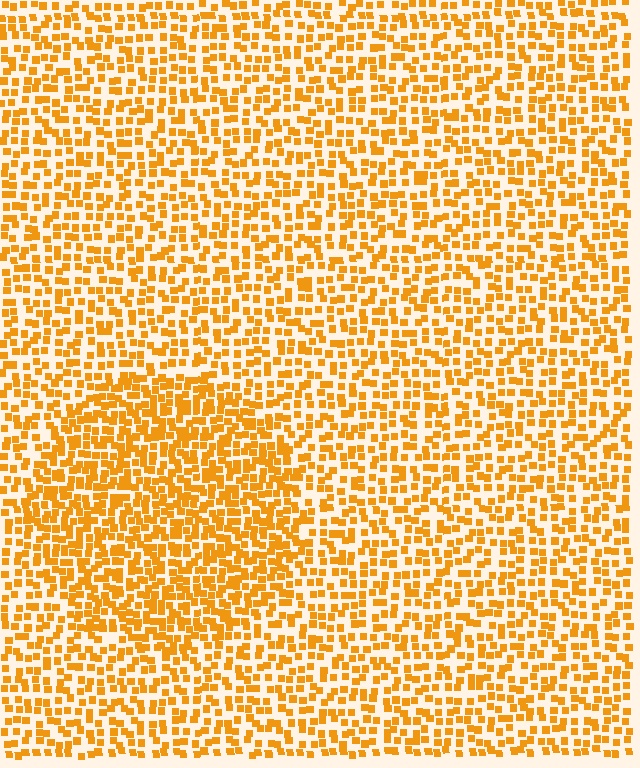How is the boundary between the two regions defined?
The boundary is defined by a change in element density (approximately 1.6x ratio). All elements are the same color, size, and shape.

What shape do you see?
I see a circle.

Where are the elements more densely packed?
The elements are more densely packed inside the circle boundary.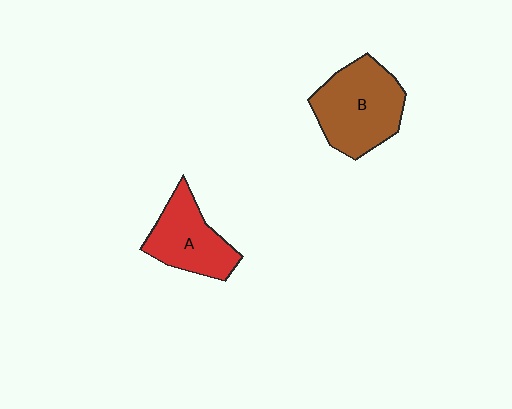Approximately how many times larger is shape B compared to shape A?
Approximately 1.3 times.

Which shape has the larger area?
Shape B (brown).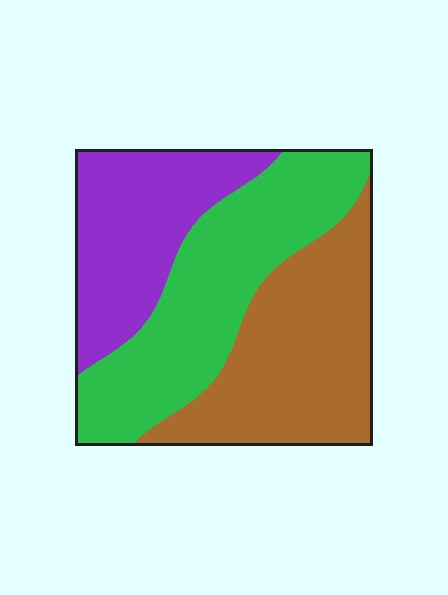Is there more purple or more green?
Green.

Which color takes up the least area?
Purple, at roughly 25%.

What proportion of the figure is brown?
Brown takes up between a quarter and a half of the figure.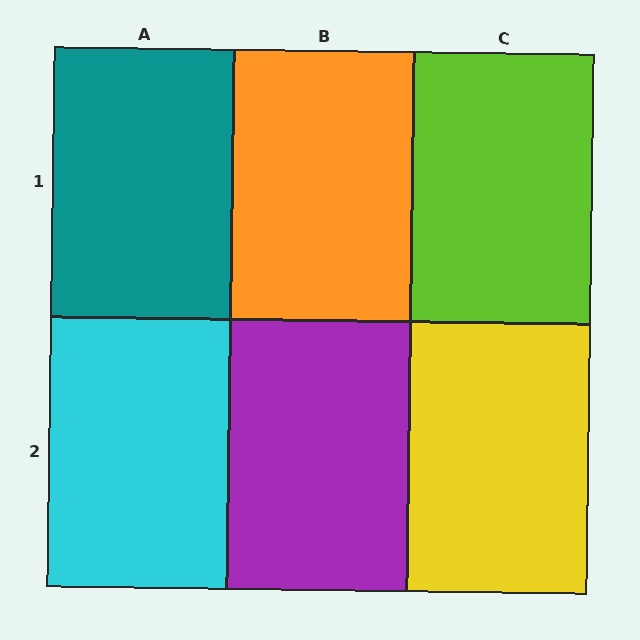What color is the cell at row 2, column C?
Yellow.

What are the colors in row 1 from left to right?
Teal, orange, lime.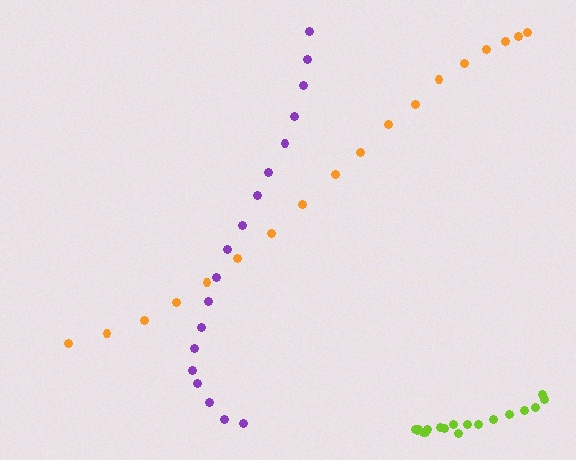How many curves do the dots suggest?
There are 3 distinct paths.